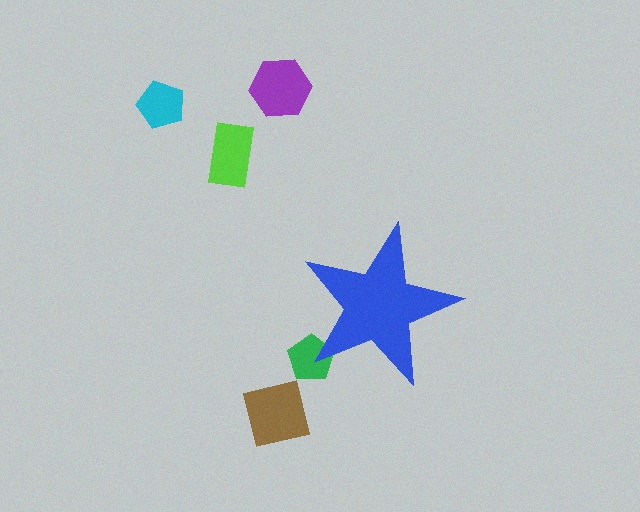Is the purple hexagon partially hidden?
No, the purple hexagon is fully visible.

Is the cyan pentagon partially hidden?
No, the cyan pentagon is fully visible.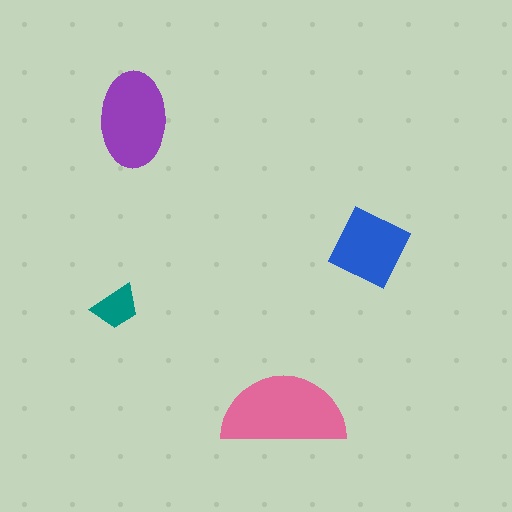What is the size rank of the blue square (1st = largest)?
3rd.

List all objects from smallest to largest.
The teal trapezoid, the blue square, the purple ellipse, the pink semicircle.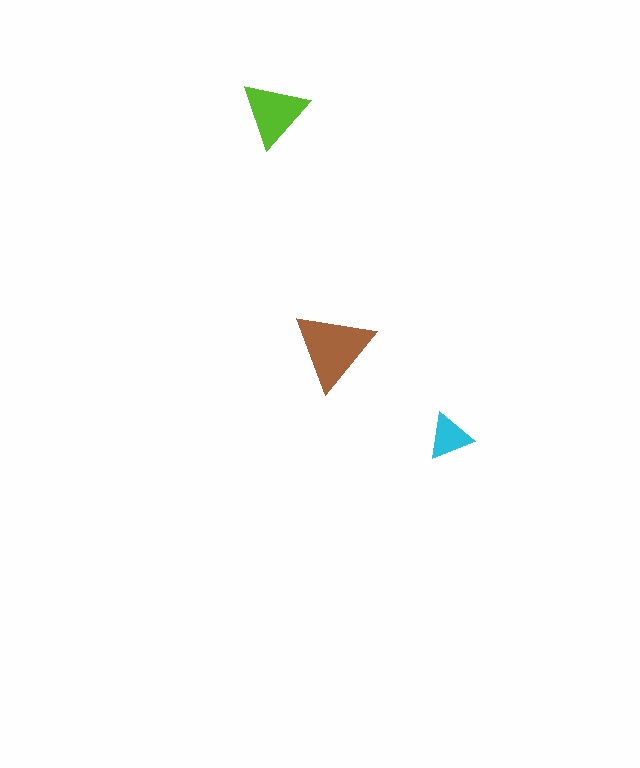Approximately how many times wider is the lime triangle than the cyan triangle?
About 1.5 times wider.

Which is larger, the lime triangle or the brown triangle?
The brown one.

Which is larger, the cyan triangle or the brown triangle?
The brown one.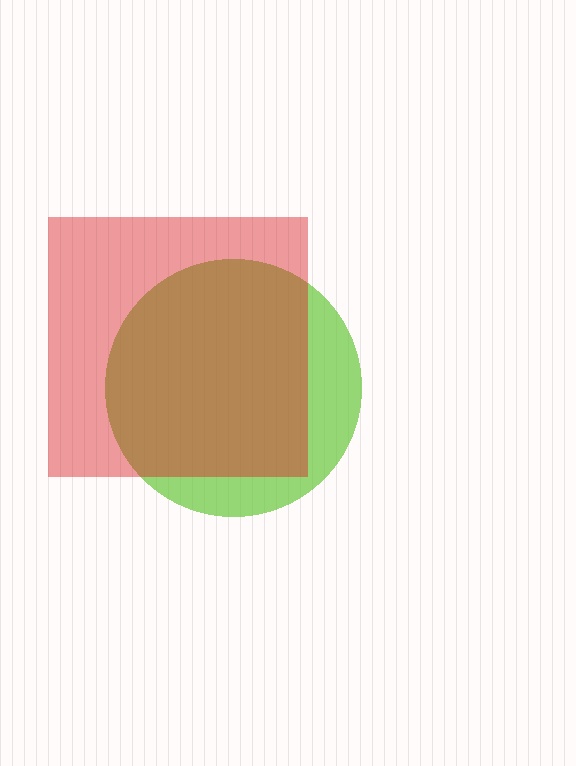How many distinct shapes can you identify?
There are 2 distinct shapes: a lime circle, a red square.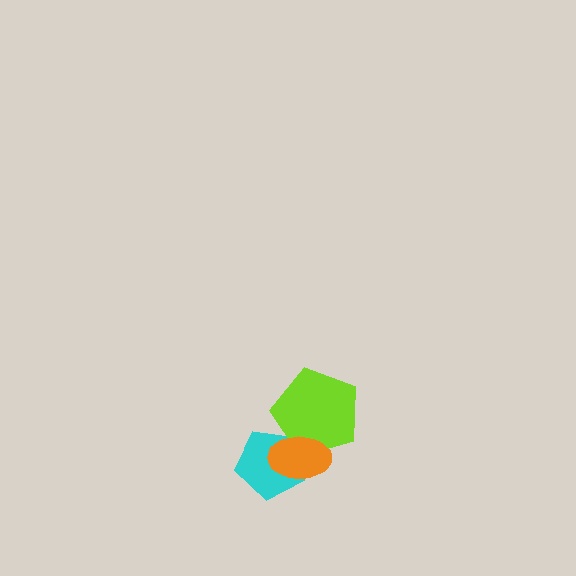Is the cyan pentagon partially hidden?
Yes, it is partially covered by another shape.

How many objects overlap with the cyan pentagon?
2 objects overlap with the cyan pentagon.